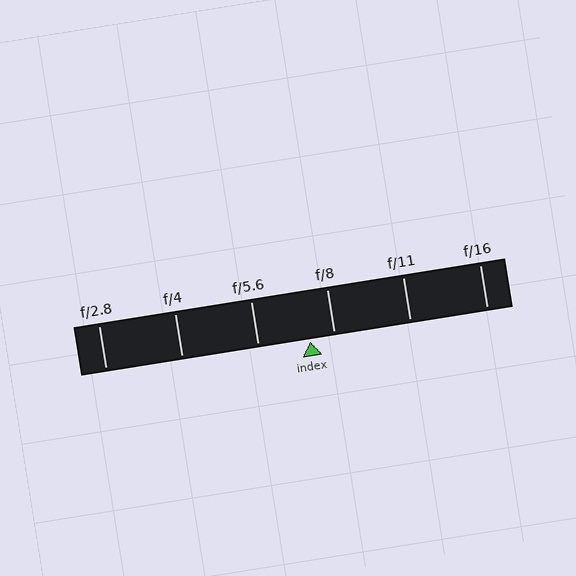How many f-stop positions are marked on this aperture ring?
There are 6 f-stop positions marked.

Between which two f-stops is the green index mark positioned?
The index mark is between f/5.6 and f/8.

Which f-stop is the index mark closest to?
The index mark is closest to f/8.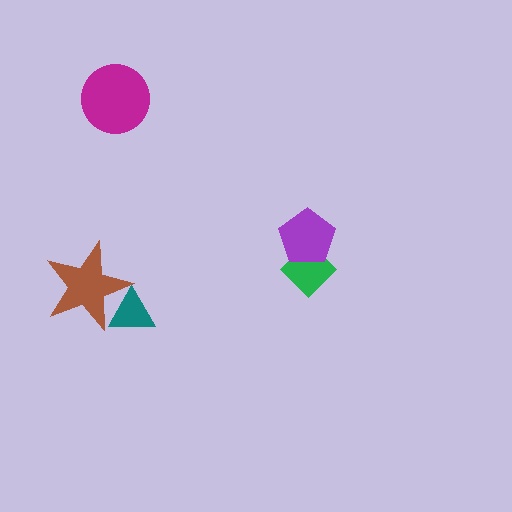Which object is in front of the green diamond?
The purple pentagon is in front of the green diamond.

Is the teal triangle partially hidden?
Yes, it is partially covered by another shape.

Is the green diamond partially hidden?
Yes, it is partially covered by another shape.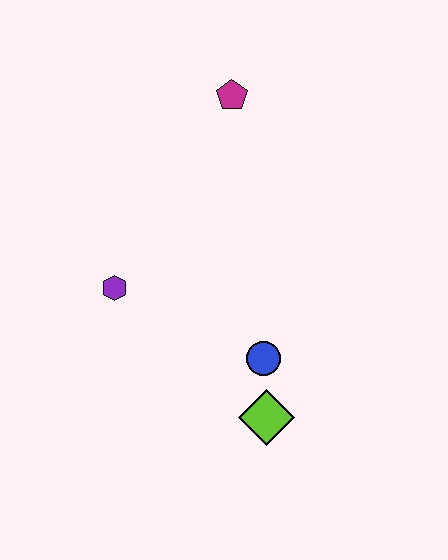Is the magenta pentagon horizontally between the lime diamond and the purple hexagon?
Yes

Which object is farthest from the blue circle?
The magenta pentagon is farthest from the blue circle.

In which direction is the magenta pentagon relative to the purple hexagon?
The magenta pentagon is above the purple hexagon.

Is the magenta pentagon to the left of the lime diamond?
Yes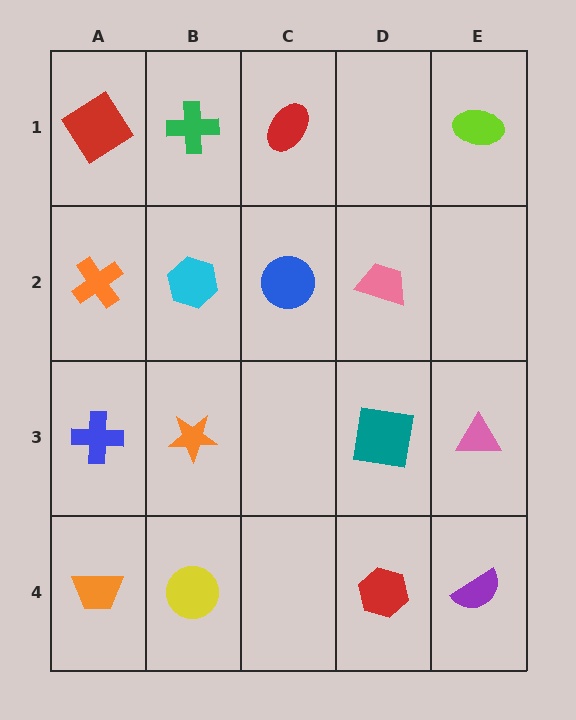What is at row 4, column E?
A purple semicircle.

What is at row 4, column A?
An orange trapezoid.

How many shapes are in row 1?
4 shapes.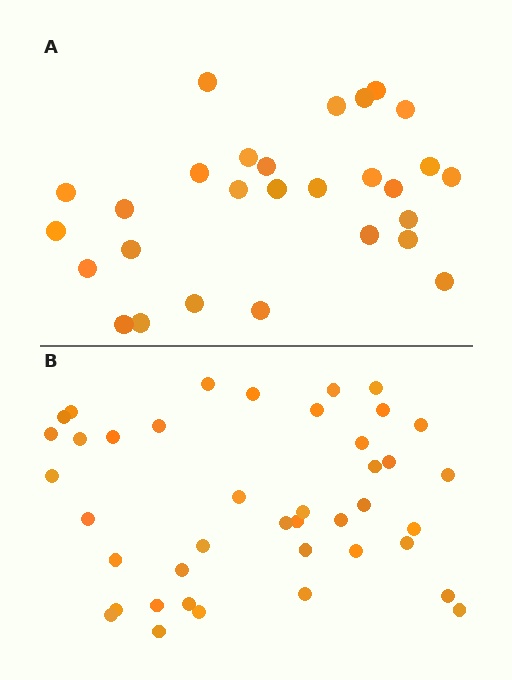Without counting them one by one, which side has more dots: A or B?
Region B (the bottom region) has more dots.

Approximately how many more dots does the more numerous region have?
Region B has approximately 15 more dots than region A.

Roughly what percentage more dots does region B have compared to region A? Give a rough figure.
About 45% more.